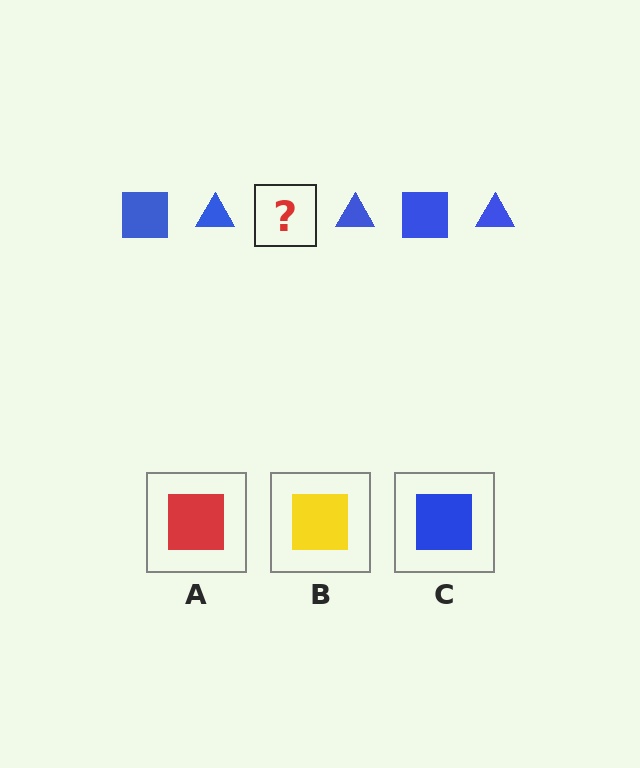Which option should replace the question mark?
Option C.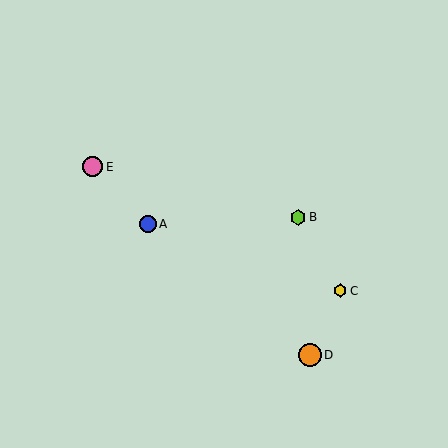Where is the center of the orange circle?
The center of the orange circle is at (310, 355).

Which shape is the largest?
The orange circle (labeled D) is the largest.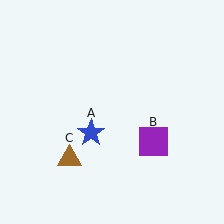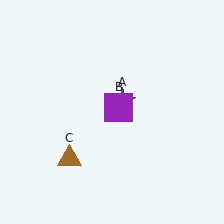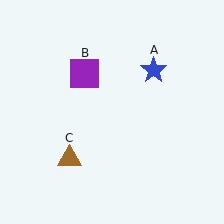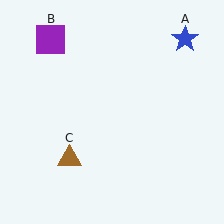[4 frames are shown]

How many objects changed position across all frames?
2 objects changed position: blue star (object A), purple square (object B).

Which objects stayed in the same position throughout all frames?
Brown triangle (object C) remained stationary.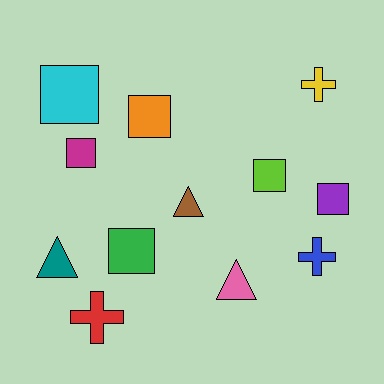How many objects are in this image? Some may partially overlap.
There are 12 objects.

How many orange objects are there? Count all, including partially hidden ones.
There is 1 orange object.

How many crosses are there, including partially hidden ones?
There are 3 crosses.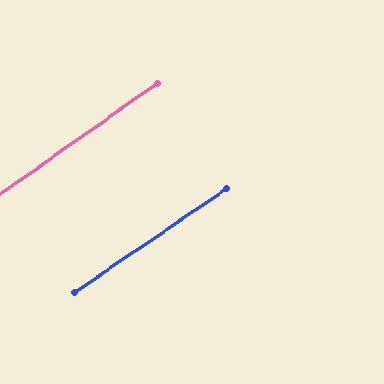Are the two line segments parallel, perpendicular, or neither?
Parallel — their directions differ by only 0.5°.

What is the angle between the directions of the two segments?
Approximately 0 degrees.